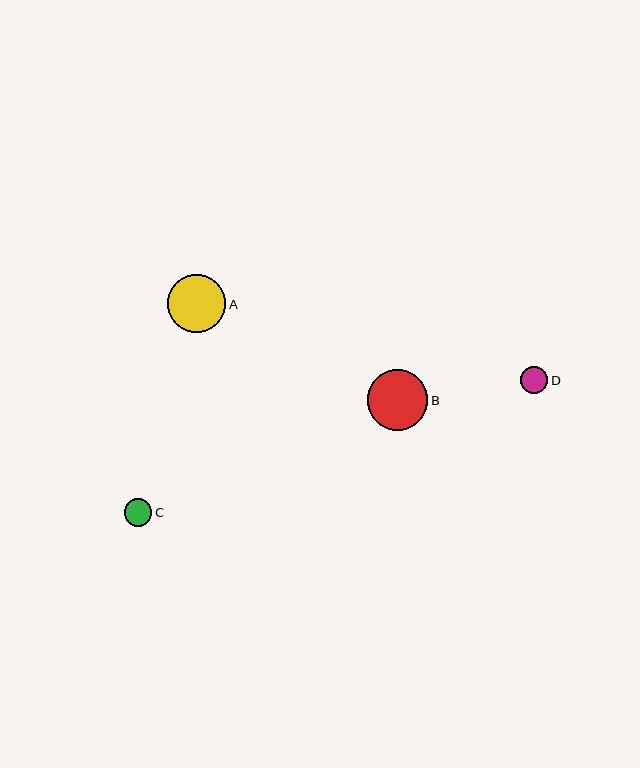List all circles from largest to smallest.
From largest to smallest: B, A, C, D.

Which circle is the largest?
Circle B is the largest with a size of approximately 61 pixels.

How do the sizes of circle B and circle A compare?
Circle B and circle A are approximately the same size.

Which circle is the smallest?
Circle D is the smallest with a size of approximately 27 pixels.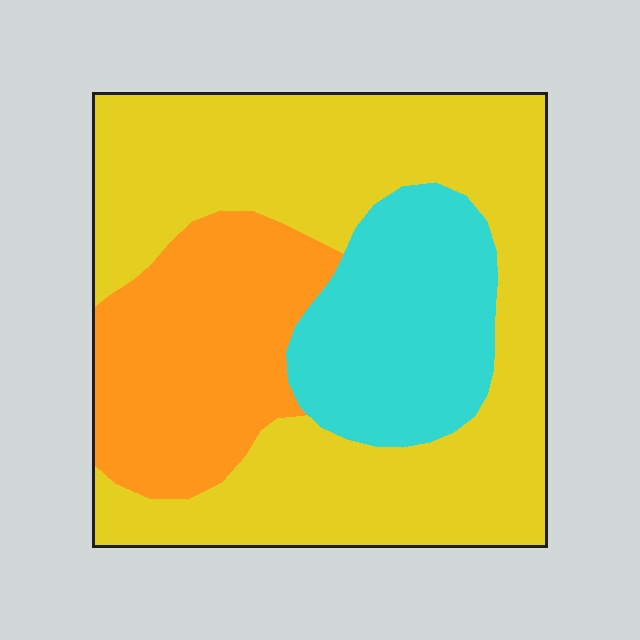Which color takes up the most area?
Yellow, at roughly 55%.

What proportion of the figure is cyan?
Cyan takes up about one fifth (1/5) of the figure.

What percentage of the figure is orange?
Orange takes up about one quarter (1/4) of the figure.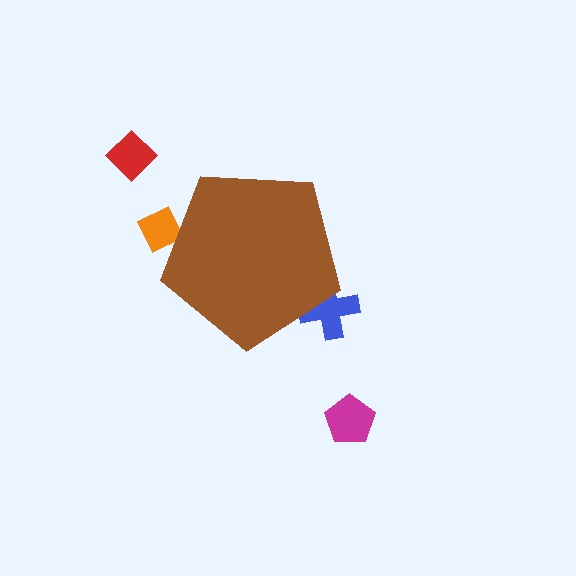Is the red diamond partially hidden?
No, the red diamond is fully visible.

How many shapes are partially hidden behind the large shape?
2 shapes are partially hidden.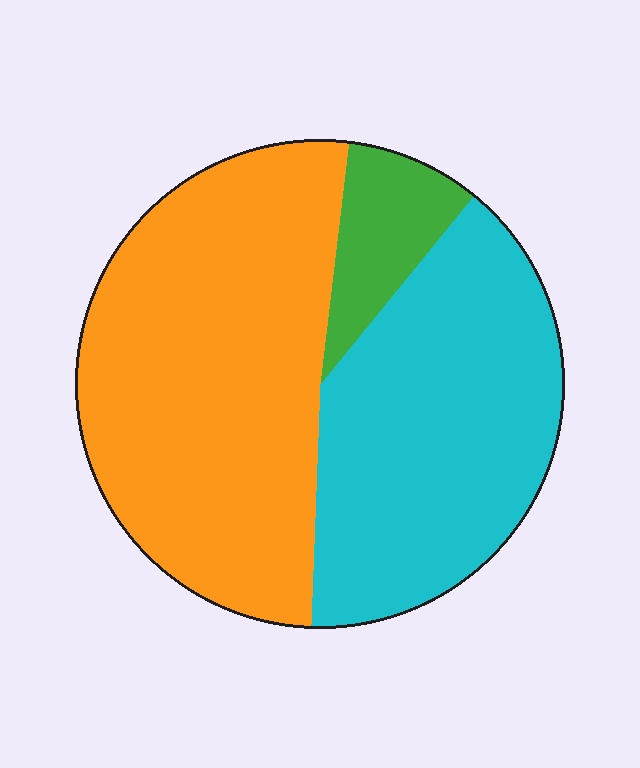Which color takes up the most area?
Orange, at roughly 50%.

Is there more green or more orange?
Orange.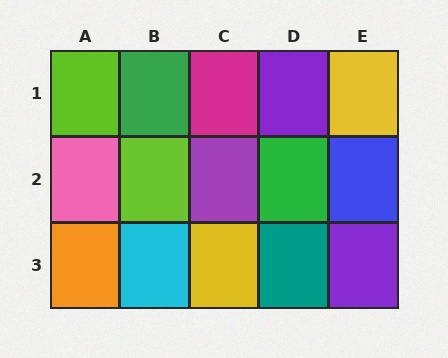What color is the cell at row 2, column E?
Blue.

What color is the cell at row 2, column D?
Green.